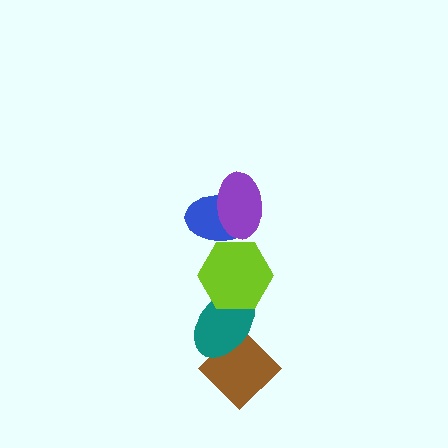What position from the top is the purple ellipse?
The purple ellipse is 1st from the top.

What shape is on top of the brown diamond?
The teal ellipse is on top of the brown diamond.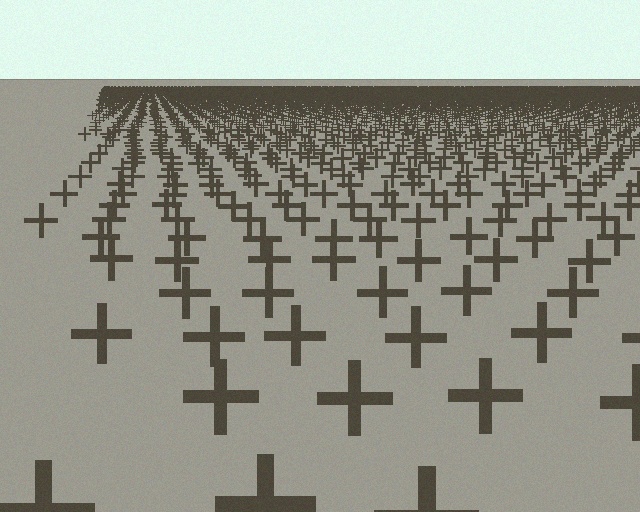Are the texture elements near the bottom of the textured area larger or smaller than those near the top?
Larger. Near the bottom, elements are closer to the viewer and appear at a bigger on-screen size.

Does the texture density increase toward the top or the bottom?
Density increases toward the top.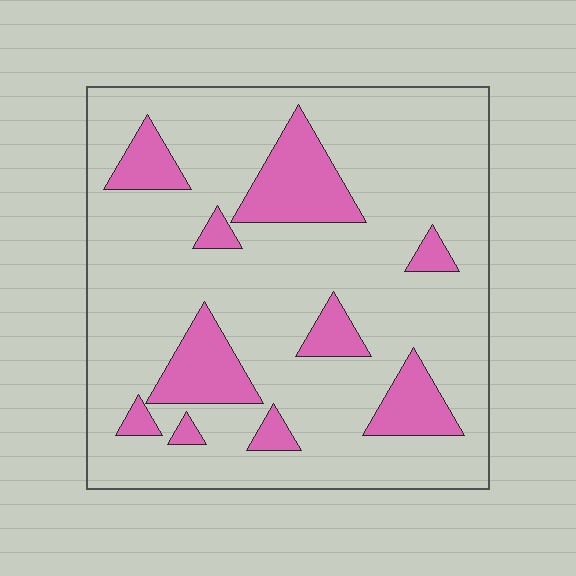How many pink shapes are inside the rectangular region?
10.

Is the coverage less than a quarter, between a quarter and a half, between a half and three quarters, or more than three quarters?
Less than a quarter.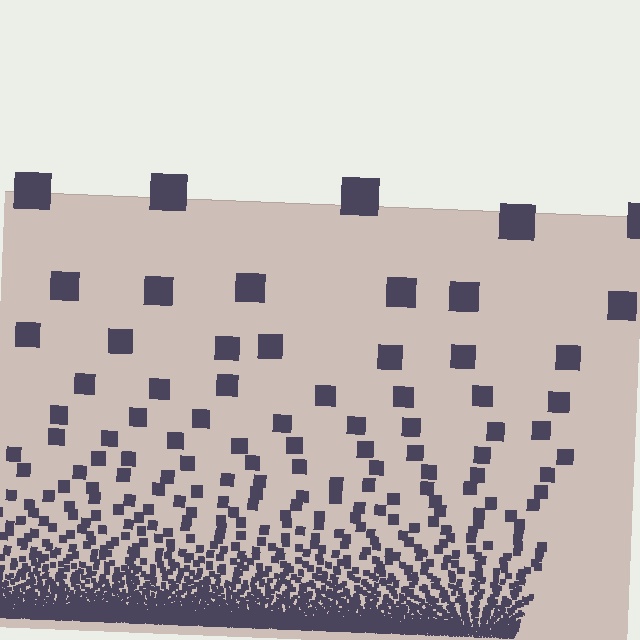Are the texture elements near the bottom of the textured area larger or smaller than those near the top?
Smaller. The gradient is inverted — elements near the bottom are smaller and denser.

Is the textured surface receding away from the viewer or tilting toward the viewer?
The surface appears to tilt toward the viewer. Texture elements get larger and sparser toward the top.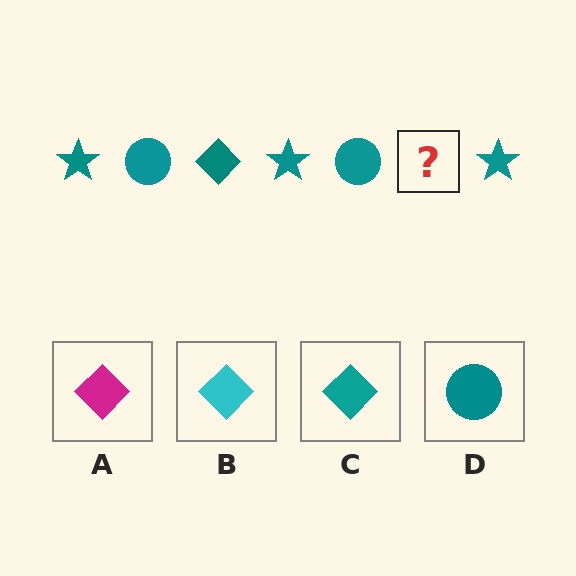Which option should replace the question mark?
Option C.